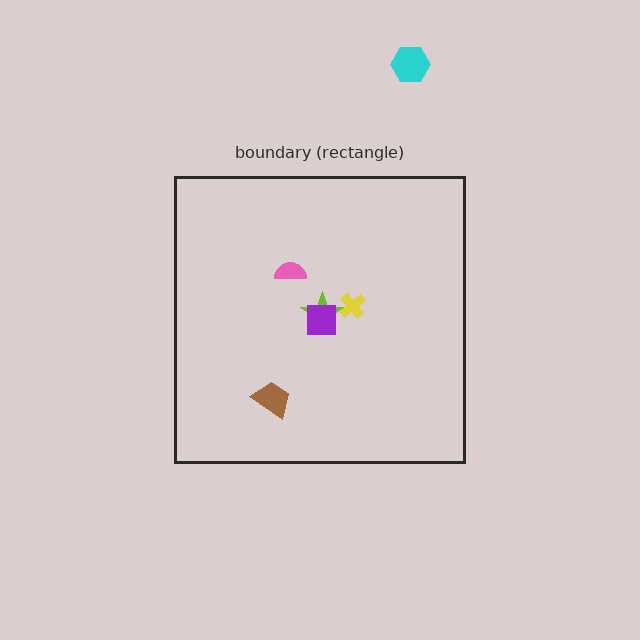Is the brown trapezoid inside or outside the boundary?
Inside.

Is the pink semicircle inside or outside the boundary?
Inside.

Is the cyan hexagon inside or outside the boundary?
Outside.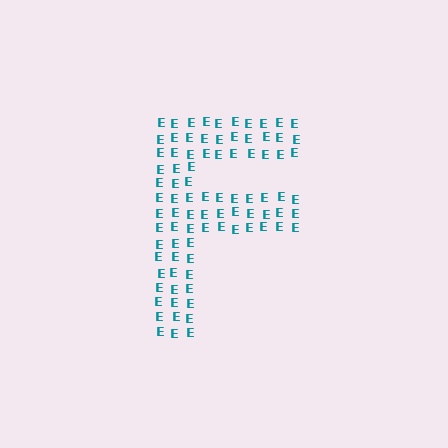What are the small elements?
The small elements are letter E's.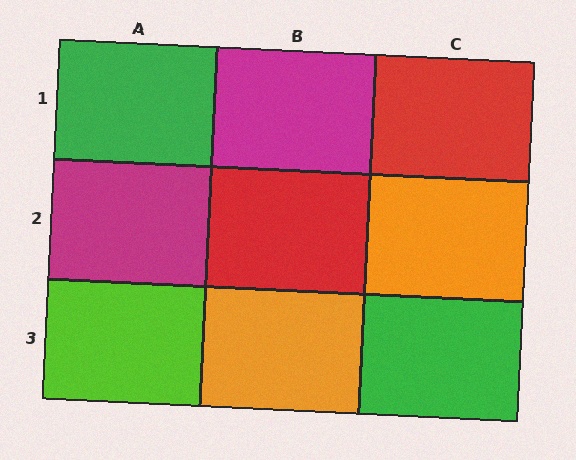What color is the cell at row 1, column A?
Green.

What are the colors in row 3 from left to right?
Lime, orange, green.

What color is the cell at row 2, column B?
Red.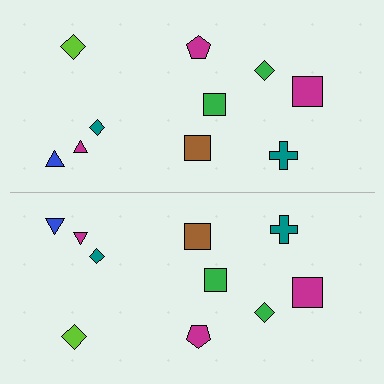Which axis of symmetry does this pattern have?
The pattern has a horizontal axis of symmetry running through the center of the image.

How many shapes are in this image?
There are 20 shapes in this image.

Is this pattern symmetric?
Yes, this pattern has bilateral (reflection) symmetry.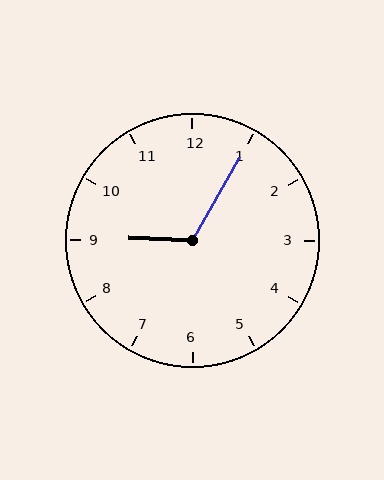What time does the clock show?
9:05.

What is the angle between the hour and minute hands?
Approximately 118 degrees.